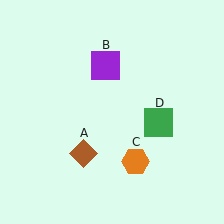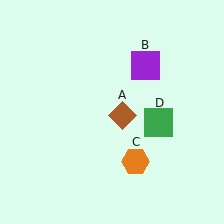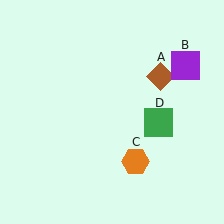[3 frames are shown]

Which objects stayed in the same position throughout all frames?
Orange hexagon (object C) and green square (object D) remained stationary.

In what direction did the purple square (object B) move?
The purple square (object B) moved right.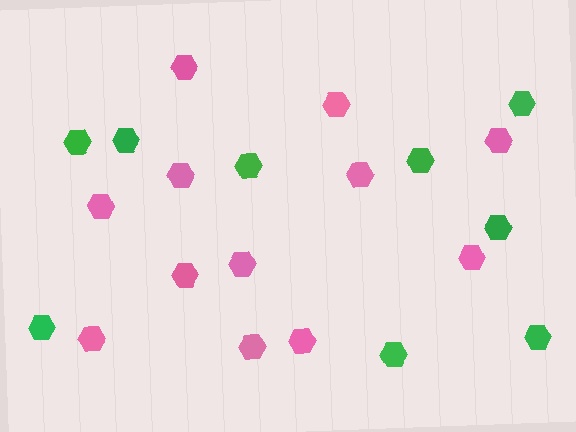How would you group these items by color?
There are 2 groups: one group of pink hexagons (12) and one group of green hexagons (9).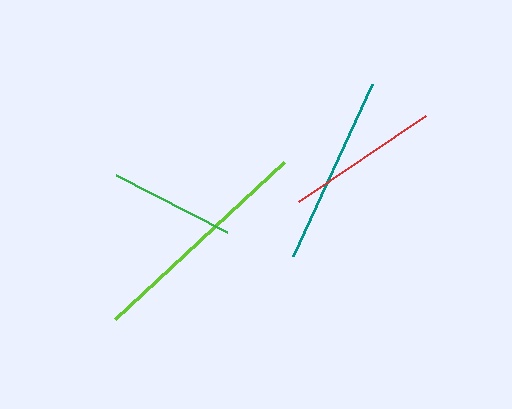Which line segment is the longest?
The lime line is the longest at approximately 231 pixels.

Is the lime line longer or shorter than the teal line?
The lime line is longer than the teal line.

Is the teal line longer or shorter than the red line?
The teal line is longer than the red line.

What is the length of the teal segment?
The teal segment is approximately 189 pixels long.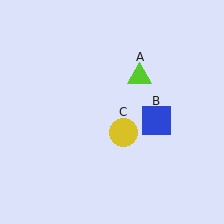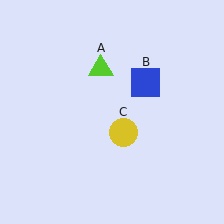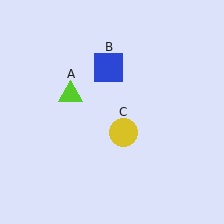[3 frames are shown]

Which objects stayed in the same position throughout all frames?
Yellow circle (object C) remained stationary.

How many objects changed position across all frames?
2 objects changed position: lime triangle (object A), blue square (object B).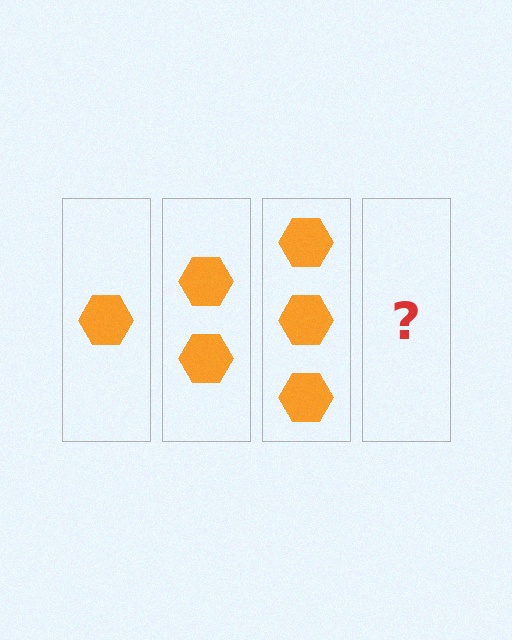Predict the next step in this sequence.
The next step is 4 hexagons.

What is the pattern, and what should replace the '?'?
The pattern is that each step adds one more hexagon. The '?' should be 4 hexagons.